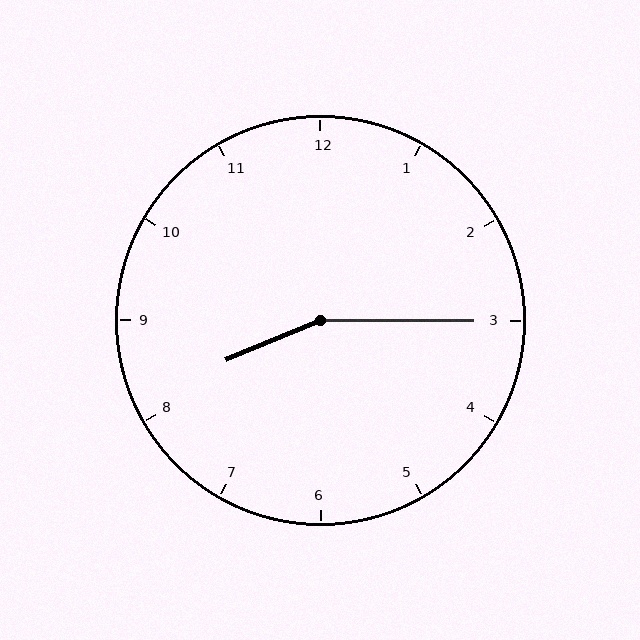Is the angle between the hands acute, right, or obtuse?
It is obtuse.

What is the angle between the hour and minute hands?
Approximately 158 degrees.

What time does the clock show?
8:15.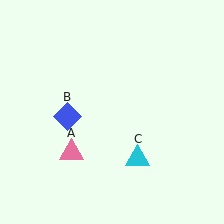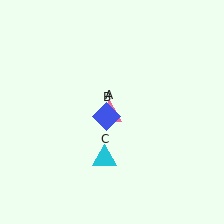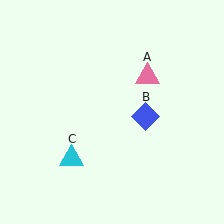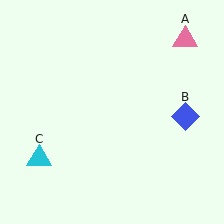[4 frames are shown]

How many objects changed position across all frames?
3 objects changed position: pink triangle (object A), blue diamond (object B), cyan triangle (object C).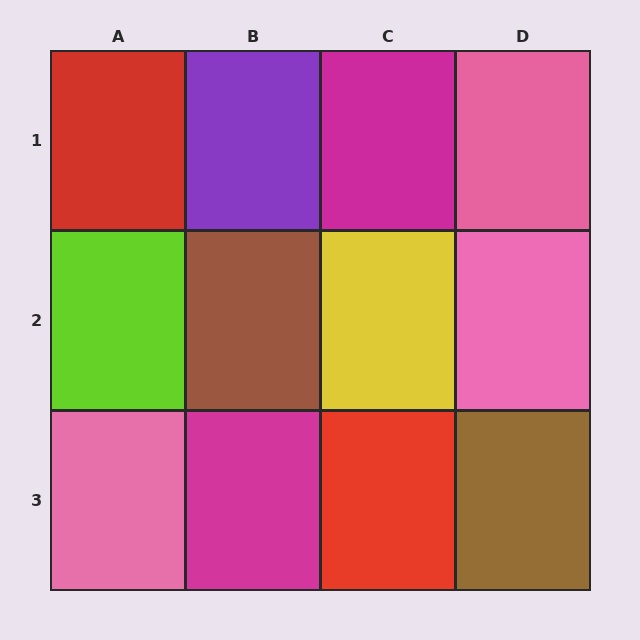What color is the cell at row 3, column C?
Red.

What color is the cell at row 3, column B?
Magenta.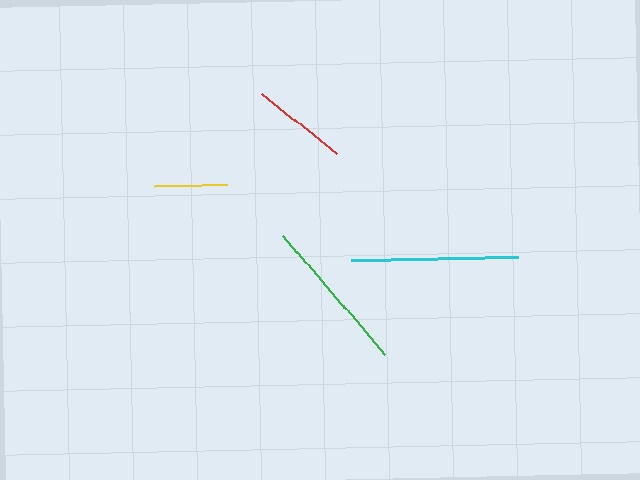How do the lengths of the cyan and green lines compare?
The cyan and green lines are approximately the same length.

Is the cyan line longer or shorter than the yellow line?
The cyan line is longer than the yellow line.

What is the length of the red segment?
The red segment is approximately 96 pixels long.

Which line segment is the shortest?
The yellow line is the shortest at approximately 72 pixels.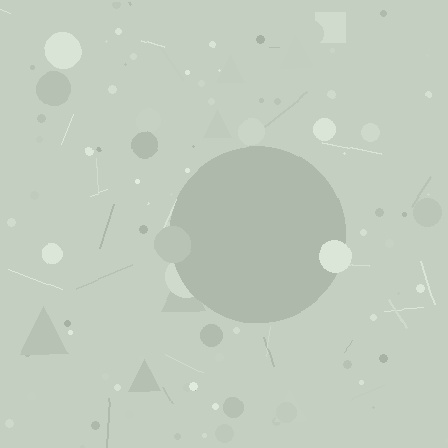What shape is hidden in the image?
A circle is hidden in the image.